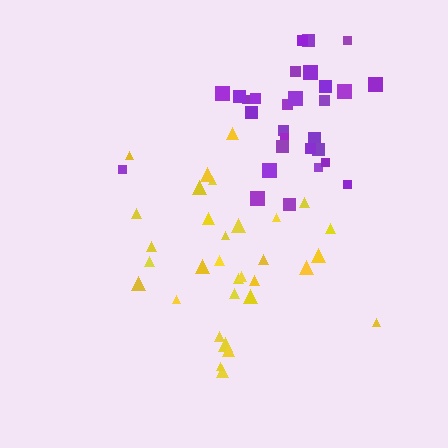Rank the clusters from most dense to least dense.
purple, yellow.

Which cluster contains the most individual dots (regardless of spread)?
Yellow (32).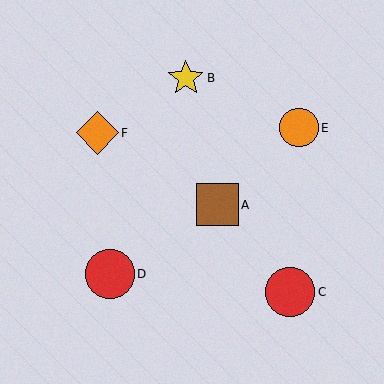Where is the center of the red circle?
The center of the red circle is at (110, 274).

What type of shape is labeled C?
Shape C is a red circle.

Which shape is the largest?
The red circle (labeled C) is the largest.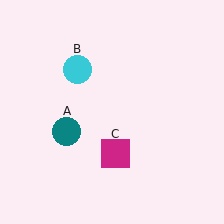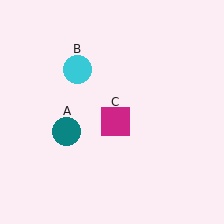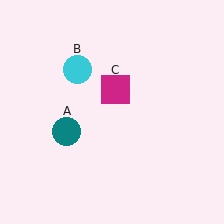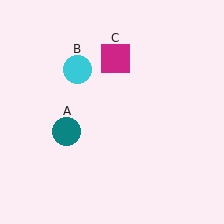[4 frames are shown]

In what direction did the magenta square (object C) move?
The magenta square (object C) moved up.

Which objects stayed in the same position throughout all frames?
Teal circle (object A) and cyan circle (object B) remained stationary.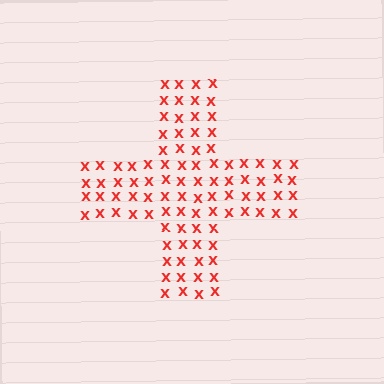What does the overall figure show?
The overall figure shows a cross.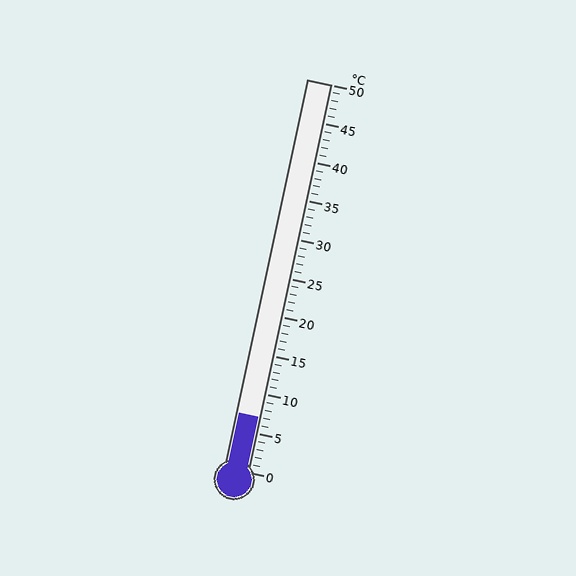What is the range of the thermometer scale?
The thermometer scale ranges from 0°C to 50°C.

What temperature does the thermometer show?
The thermometer shows approximately 7°C.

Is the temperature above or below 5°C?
The temperature is above 5°C.